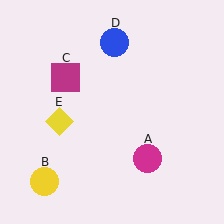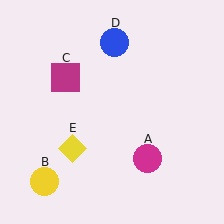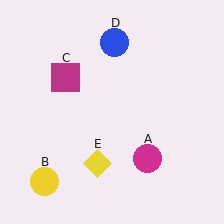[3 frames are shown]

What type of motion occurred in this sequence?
The yellow diamond (object E) rotated counterclockwise around the center of the scene.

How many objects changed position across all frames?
1 object changed position: yellow diamond (object E).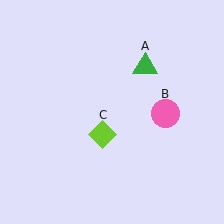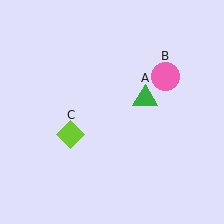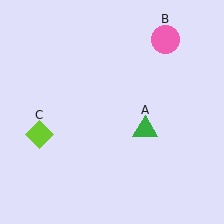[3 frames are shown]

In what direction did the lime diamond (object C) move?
The lime diamond (object C) moved left.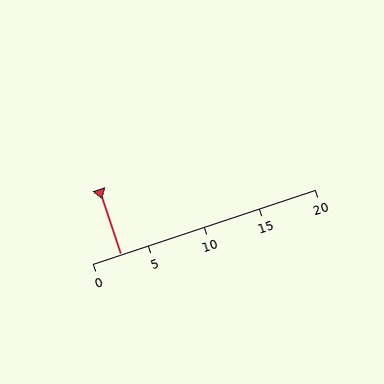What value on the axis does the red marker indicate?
The marker indicates approximately 2.5.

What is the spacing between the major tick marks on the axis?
The major ticks are spaced 5 apart.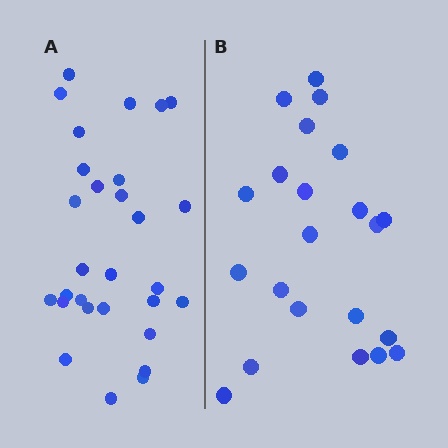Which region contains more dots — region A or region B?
Region A (the left region) has more dots.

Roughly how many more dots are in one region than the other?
Region A has roughly 8 or so more dots than region B.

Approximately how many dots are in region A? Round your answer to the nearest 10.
About 30 dots. (The exact count is 29, which rounds to 30.)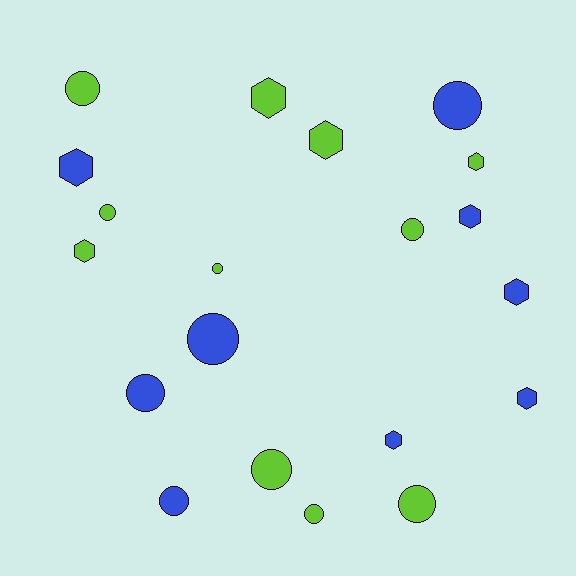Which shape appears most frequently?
Circle, with 11 objects.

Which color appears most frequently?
Lime, with 11 objects.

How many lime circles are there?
There are 7 lime circles.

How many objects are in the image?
There are 20 objects.